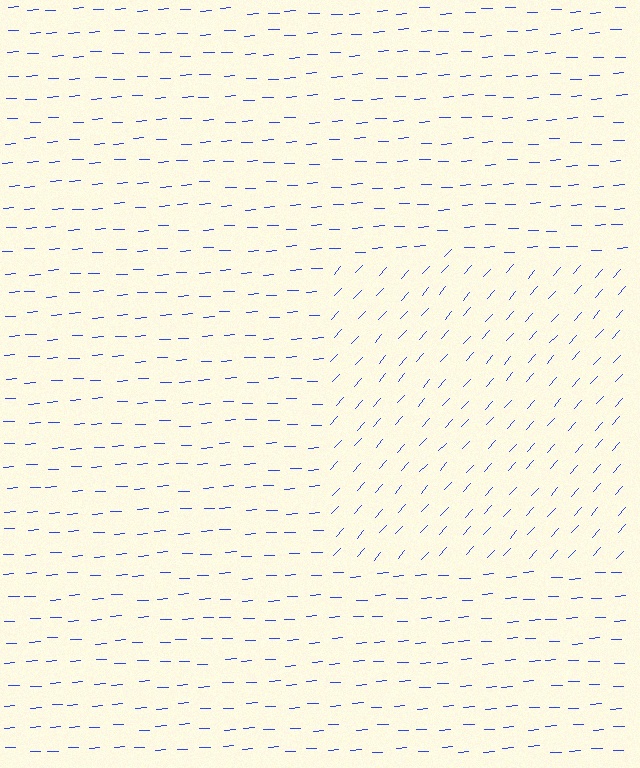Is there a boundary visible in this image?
Yes, there is a texture boundary formed by a change in line orientation.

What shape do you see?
I see a rectangle.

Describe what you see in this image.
The image is filled with small blue line segments. A rectangle region in the image has lines oriented differently from the surrounding lines, creating a visible texture boundary.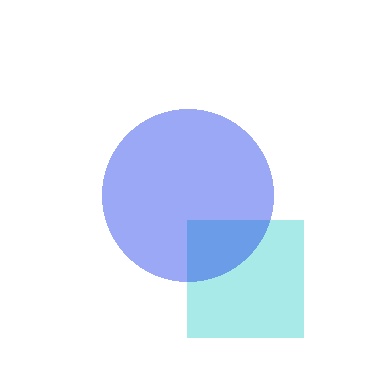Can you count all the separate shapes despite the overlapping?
Yes, there are 2 separate shapes.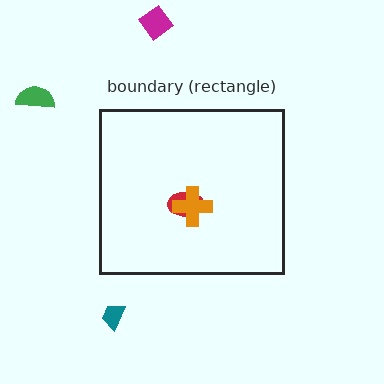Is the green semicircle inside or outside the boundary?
Outside.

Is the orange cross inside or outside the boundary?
Inside.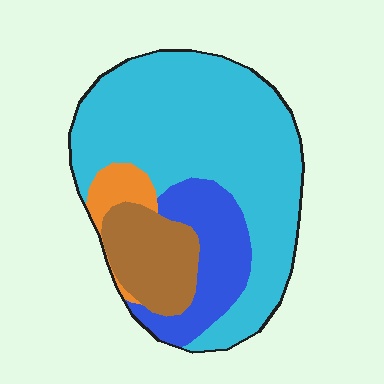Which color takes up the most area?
Cyan, at roughly 60%.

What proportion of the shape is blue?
Blue takes up less than a quarter of the shape.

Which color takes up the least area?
Orange, at roughly 5%.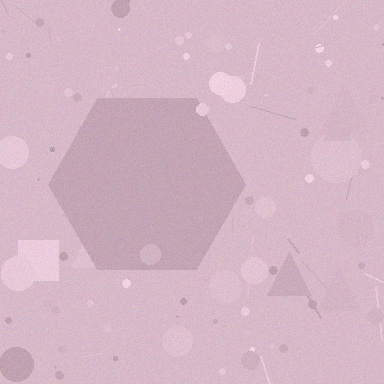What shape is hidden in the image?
A hexagon is hidden in the image.